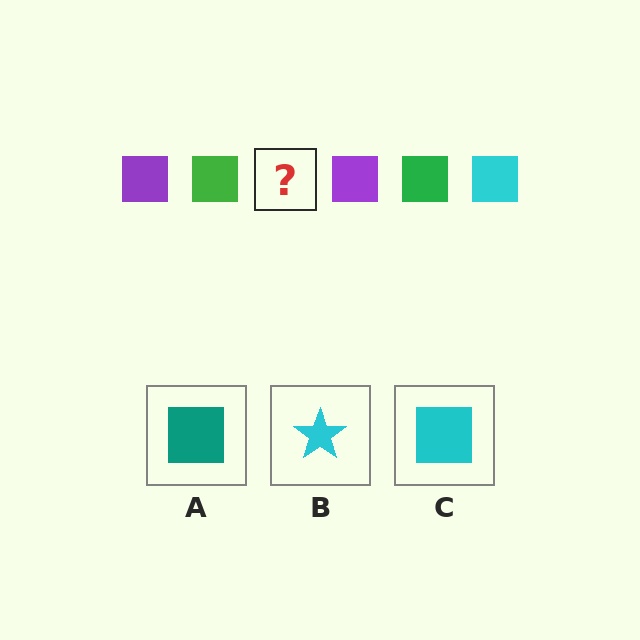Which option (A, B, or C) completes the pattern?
C.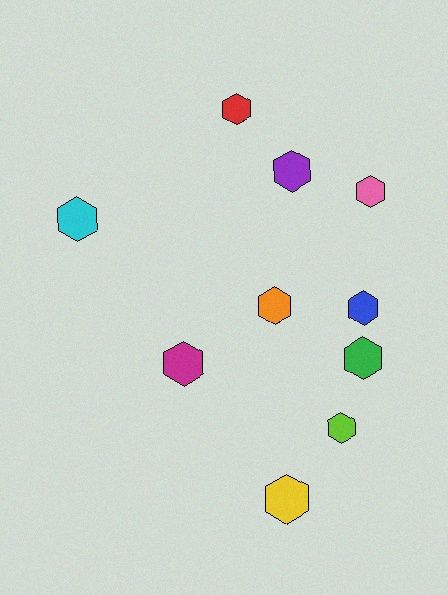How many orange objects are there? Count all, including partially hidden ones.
There is 1 orange object.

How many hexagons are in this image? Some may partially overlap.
There are 10 hexagons.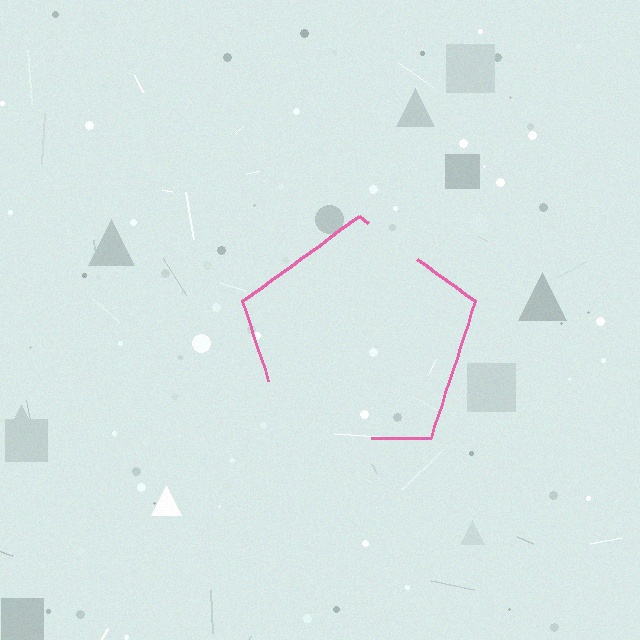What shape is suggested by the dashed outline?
The dashed outline suggests a pentagon.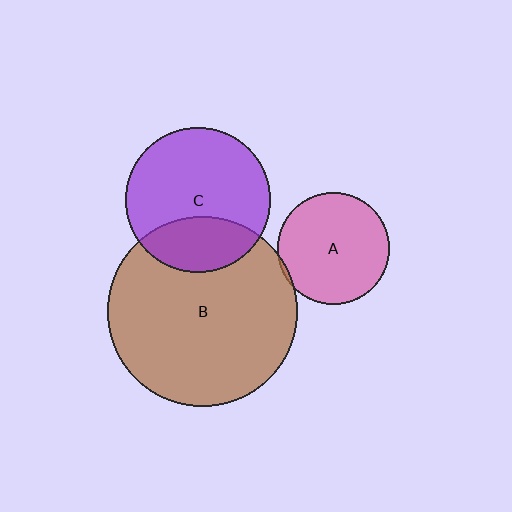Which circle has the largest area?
Circle B (brown).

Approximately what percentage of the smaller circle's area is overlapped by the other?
Approximately 30%.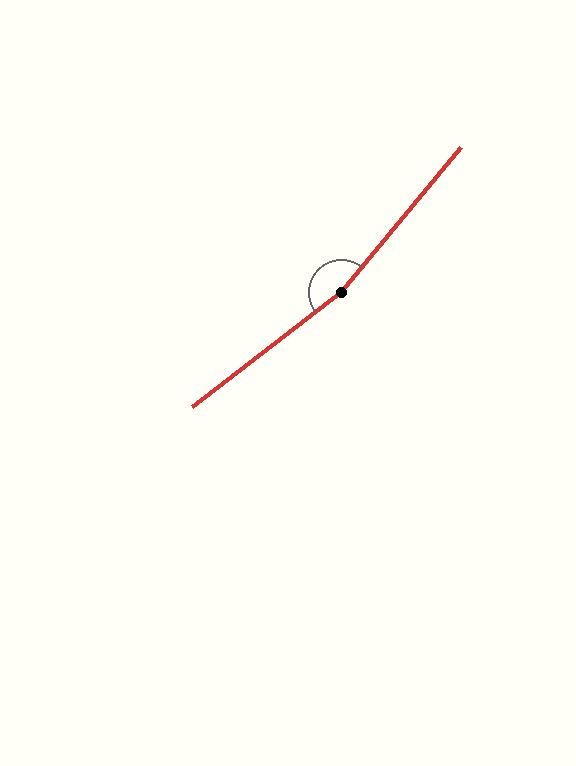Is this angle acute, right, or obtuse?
It is obtuse.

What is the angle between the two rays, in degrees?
Approximately 167 degrees.